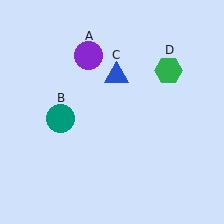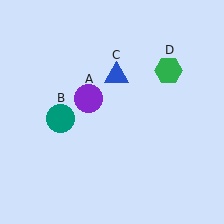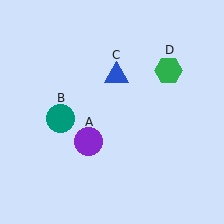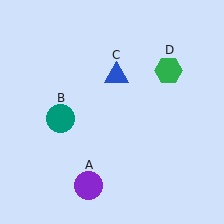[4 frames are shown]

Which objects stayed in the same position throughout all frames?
Teal circle (object B) and blue triangle (object C) and green hexagon (object D) remained stationary.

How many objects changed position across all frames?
1 object changed position: purple circle (object A).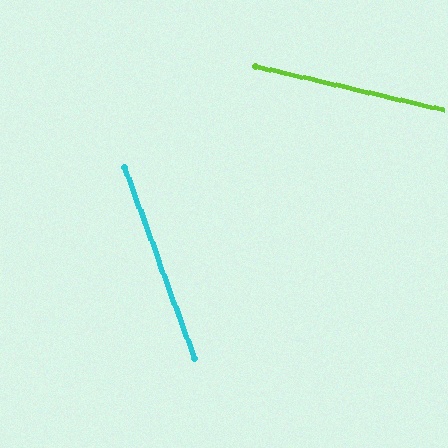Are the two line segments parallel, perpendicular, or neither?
Neither parallel nor perpendicular — they differ by about 57°.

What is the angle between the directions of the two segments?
Approximately 57 degrees.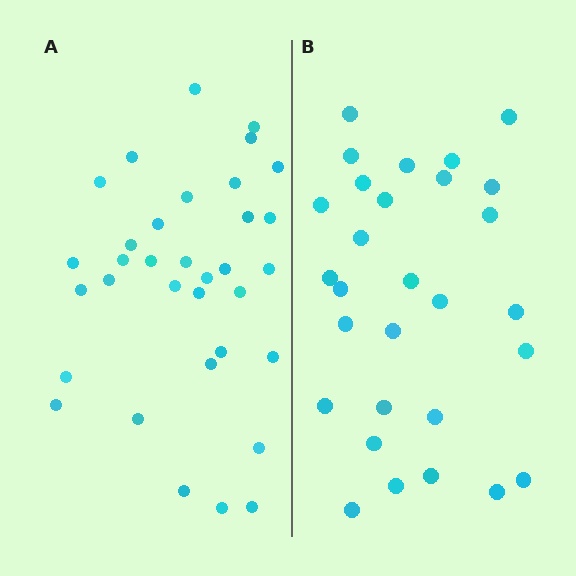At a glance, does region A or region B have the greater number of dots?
Region A (the left region) has more dots.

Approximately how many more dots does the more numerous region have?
Region A has about 5 more dots than region B.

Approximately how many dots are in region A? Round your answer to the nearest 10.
About 30 dots. (The exact count is 34, which rounds to 30.)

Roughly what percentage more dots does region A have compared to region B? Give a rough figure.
About 15% more.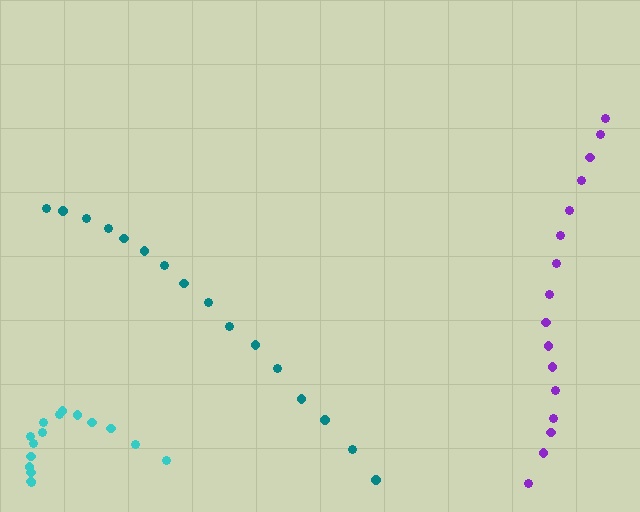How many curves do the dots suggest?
There are 3 distinct paths.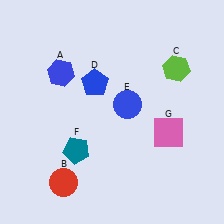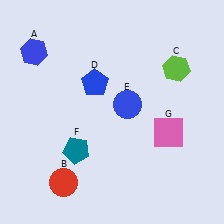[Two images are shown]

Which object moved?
The blue hexagon (A) moved left.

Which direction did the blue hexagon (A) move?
The blue hexagon (A) moved left.